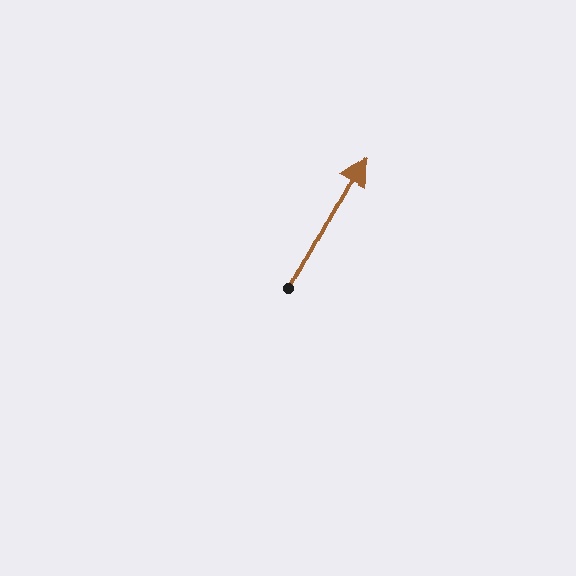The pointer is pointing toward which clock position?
Roughly 1 o'clock.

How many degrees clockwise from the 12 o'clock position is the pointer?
Approximately 28 degrees.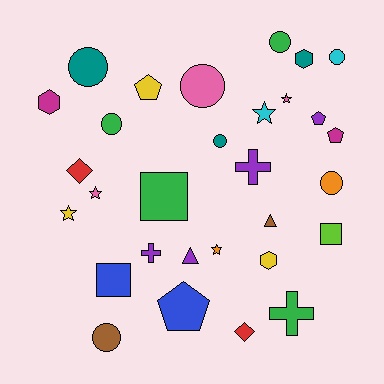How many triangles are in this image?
There are 2 triangles.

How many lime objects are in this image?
There is 1 lime object.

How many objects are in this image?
There are 30 objects.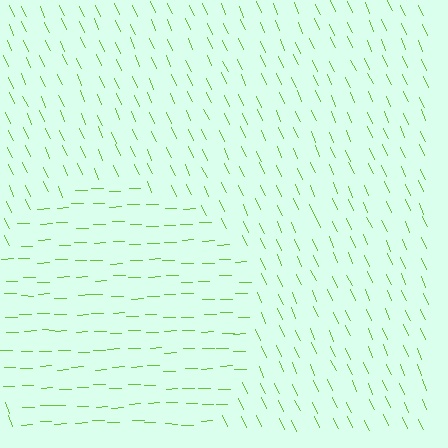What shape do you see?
I see a circle.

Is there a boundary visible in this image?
Yes, there is a texture boundary formed by a change in line orientation.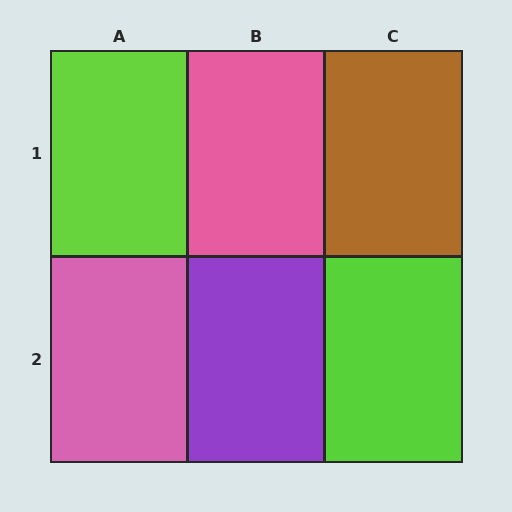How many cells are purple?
1 cell is purple.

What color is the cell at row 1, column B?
Pink.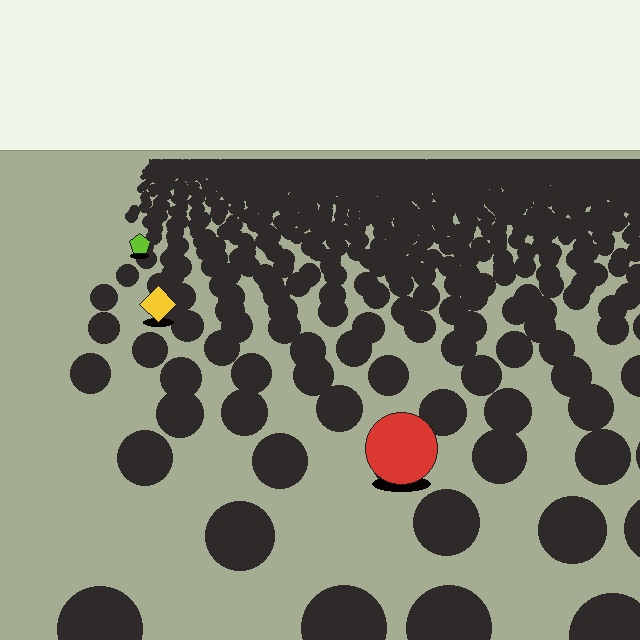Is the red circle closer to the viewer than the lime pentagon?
Yes. The red circle is closer — you can tell from the texture gradient: the ground texture is coarser near it.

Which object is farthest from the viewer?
The lime pentagon is farthest from the viewer. It appears smaller and the ground texture around it is denser.